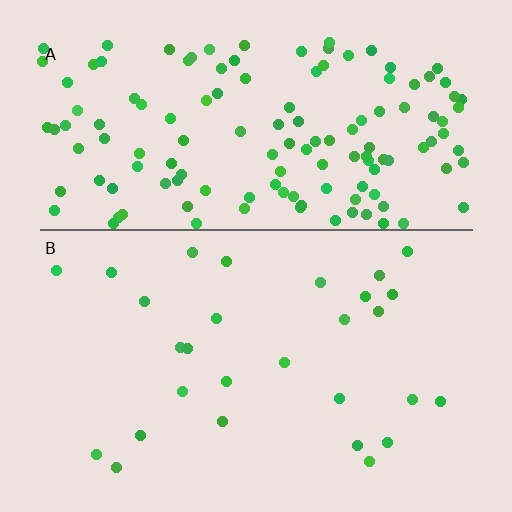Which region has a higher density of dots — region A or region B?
A (the top).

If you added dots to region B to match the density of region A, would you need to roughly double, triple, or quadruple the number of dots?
Approximately quadruple.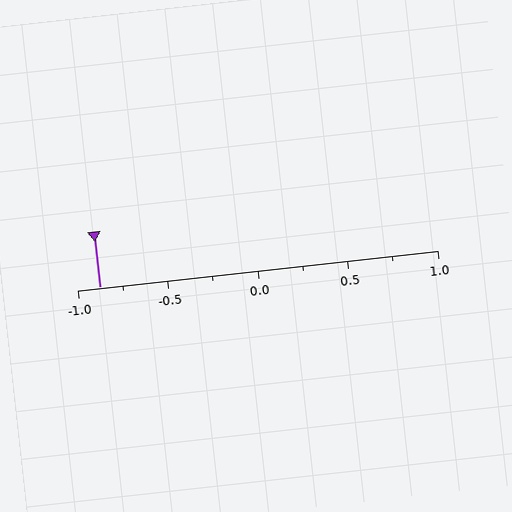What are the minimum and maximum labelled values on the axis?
The axis runs from -1.0 to 1.0.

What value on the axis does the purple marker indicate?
The marker indicates approximately -0.88.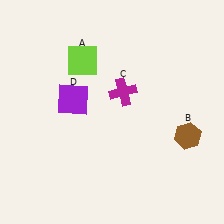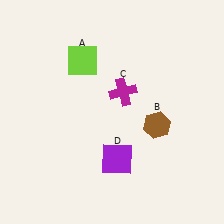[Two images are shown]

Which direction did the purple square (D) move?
The purple square (D) moved down.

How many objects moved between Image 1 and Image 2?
2 objects moved between the two images.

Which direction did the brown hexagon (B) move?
The brown hexagon (B) moved left.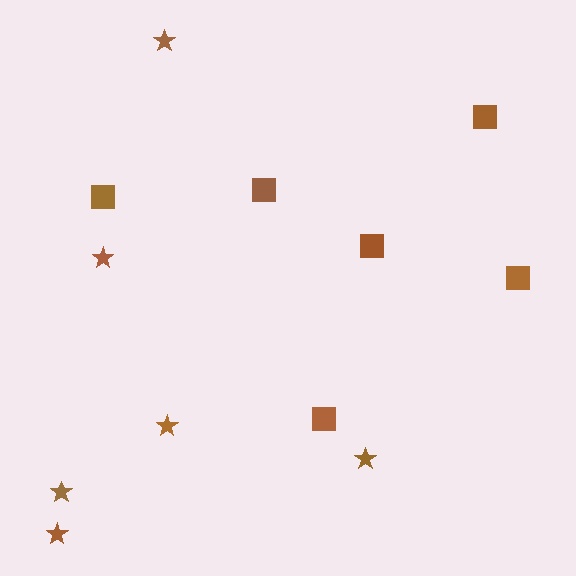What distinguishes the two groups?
There are 2 groups: one group of squares (6) and one group of stars (6).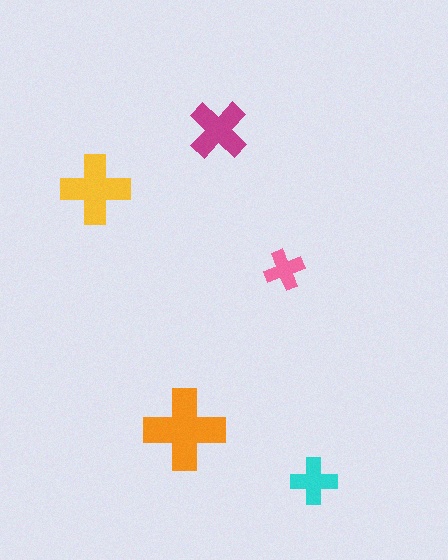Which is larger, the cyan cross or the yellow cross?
The yellow one.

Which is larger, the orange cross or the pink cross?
The orange one.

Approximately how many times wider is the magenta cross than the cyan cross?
About 1.5 times wider.